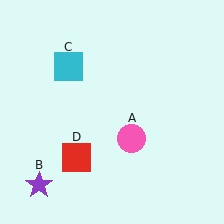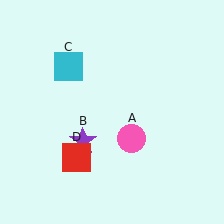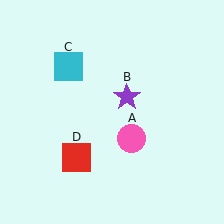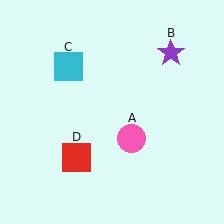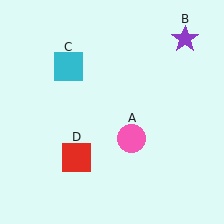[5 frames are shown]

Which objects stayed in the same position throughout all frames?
Pink circle (object A) and cyan square (object C) and red square (object D) remained stationary.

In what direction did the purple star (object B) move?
The purple star (object B) moved up and to the right.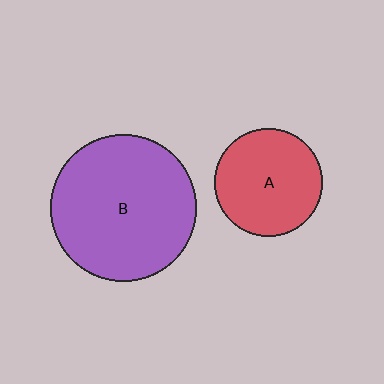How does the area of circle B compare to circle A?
Approximately 1.8 times.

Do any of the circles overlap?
No, none of the circles overlap.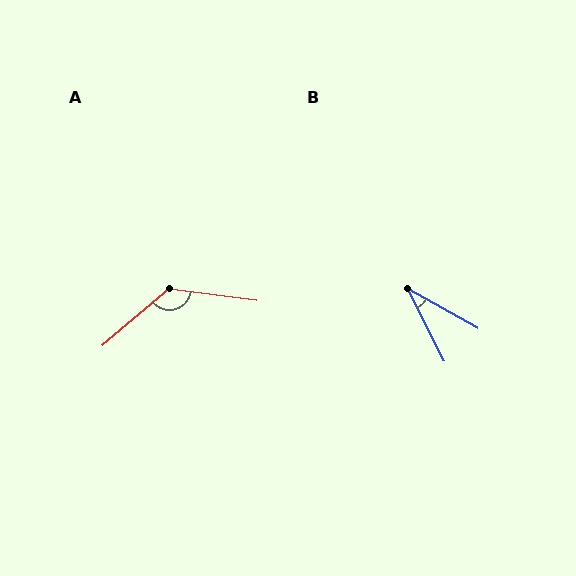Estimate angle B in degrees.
Approximately 34 degrees.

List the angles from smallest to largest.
B (34°), A (132°).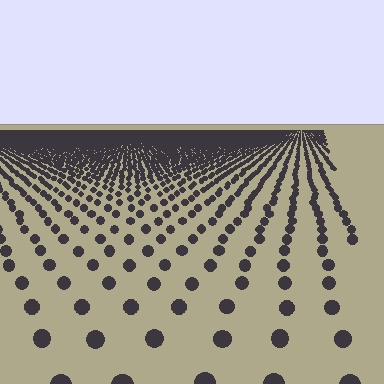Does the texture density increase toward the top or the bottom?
Density increases toward the top.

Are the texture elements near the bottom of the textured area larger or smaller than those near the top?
Larger. Near the bottom, elements are closer to the viewer and appear at a bigger on-screen size.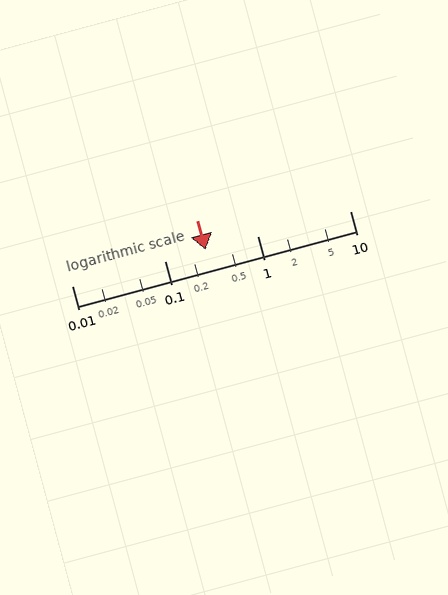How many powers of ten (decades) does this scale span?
The scale spans 3 decades, from 0.01 to 10.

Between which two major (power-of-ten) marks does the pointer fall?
The pointer is between 0.1 and 1.